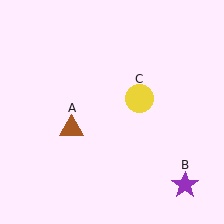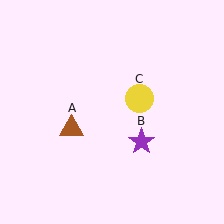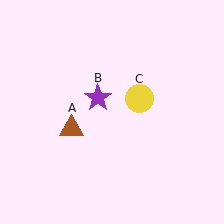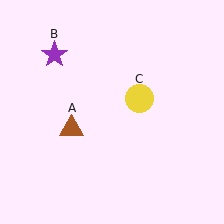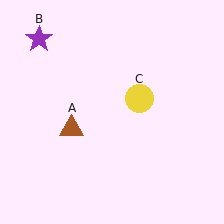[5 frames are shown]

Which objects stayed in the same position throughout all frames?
Brown triangle (object A) and yellow circle (object C) remained stationary.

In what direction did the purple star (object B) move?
The purple star (object B) moved up and to the left.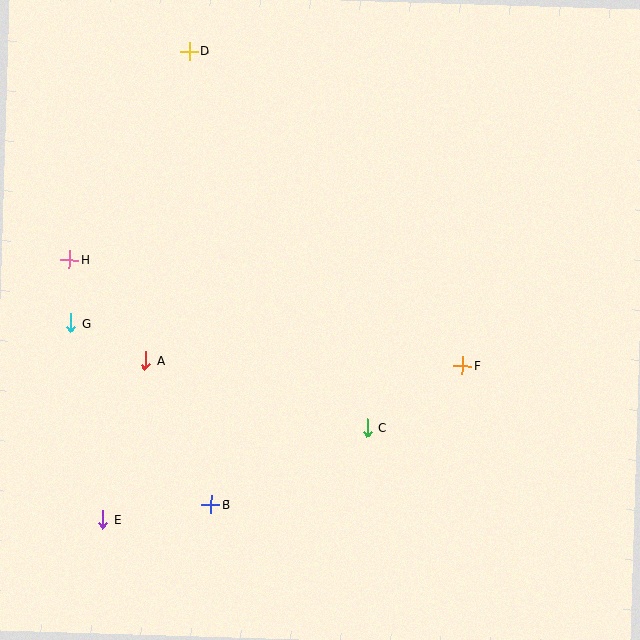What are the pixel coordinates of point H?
Point H is at (69, 260).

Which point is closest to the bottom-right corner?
Point F is closest to the bottom-right corner.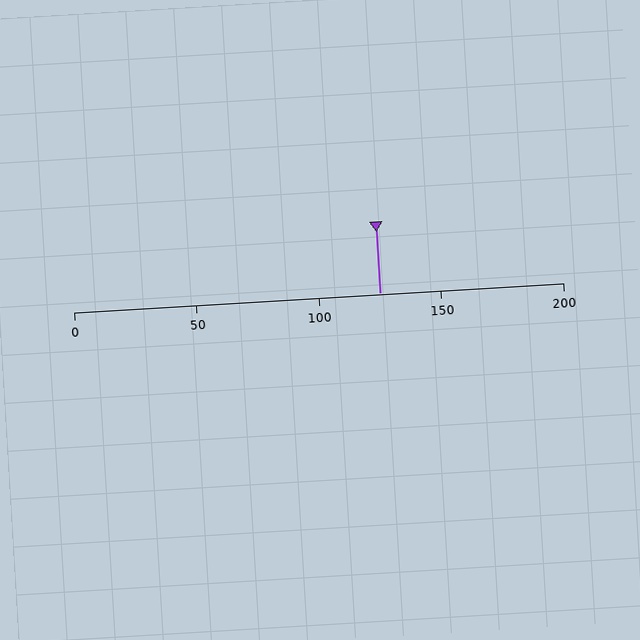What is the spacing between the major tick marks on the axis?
The major ticks are spaced 50 apart.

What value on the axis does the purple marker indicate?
The marker indicates approximately 125.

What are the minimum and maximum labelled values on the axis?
The axis runs from 0 to 200.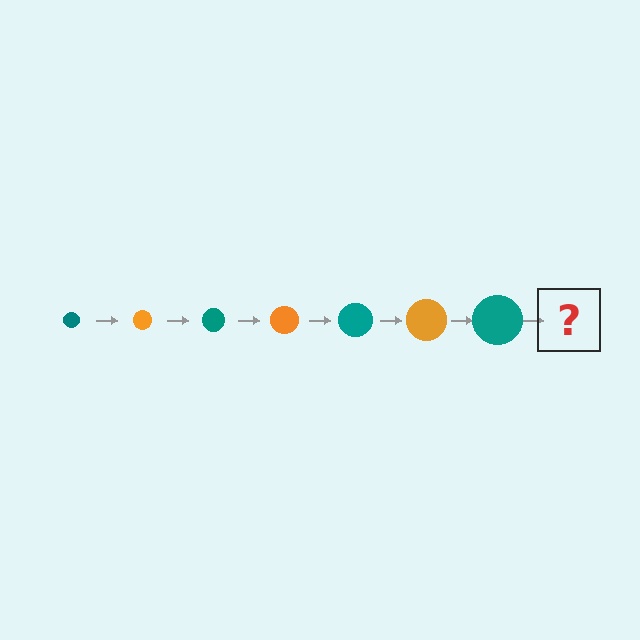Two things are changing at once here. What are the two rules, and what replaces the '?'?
The two rules are that the circle grows larger each step and the color cycles through teal and orange. The '?' should be an orange circle, larger than the previous one.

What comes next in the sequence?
The next element should be an orange circle, larger than the previous one.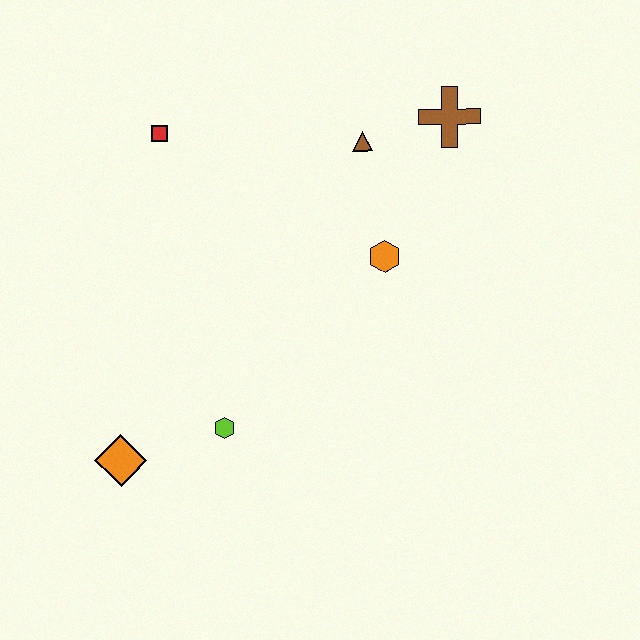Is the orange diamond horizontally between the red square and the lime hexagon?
No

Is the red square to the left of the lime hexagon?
Yes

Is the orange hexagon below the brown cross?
Yes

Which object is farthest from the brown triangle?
The orange diamond is farthest from the brown triangle.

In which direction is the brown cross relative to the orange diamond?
The brown cross is above the orange diamond.